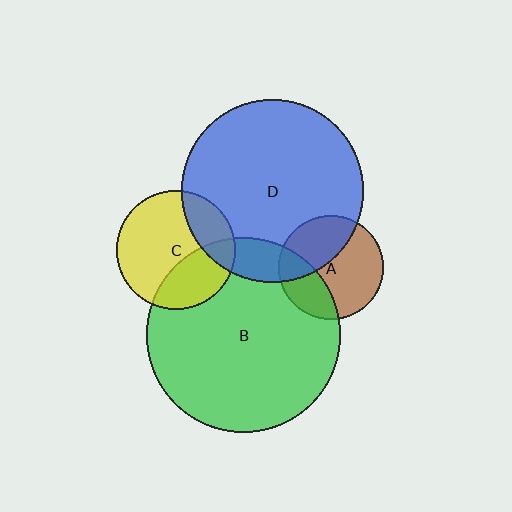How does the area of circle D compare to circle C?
Approximately 2.4 times.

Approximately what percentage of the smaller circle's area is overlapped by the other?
Approximately 30%.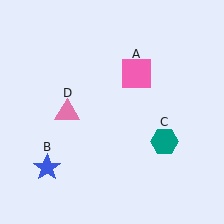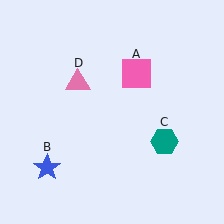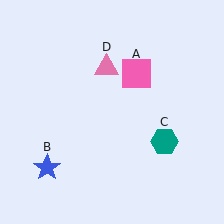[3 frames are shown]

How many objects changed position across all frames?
1 object changed position: pink triangle (object D).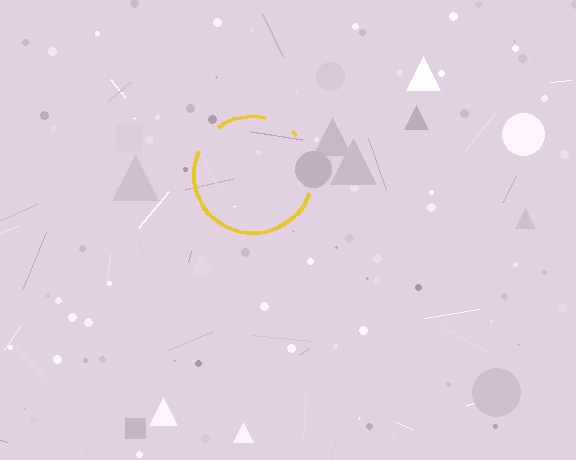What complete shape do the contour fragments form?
The contour fragments form a circle.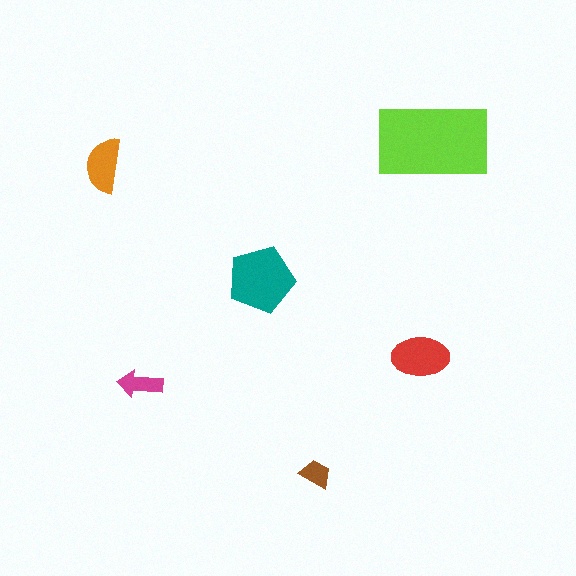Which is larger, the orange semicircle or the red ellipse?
The red ellipse.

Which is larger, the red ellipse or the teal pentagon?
The teal pentagon.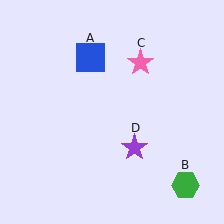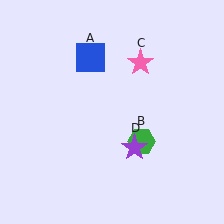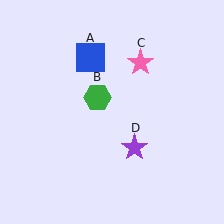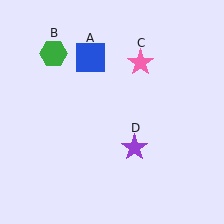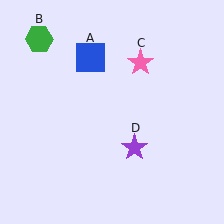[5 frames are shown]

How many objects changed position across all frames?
1 object changed position: green hexagon (object B).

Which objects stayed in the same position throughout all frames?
Blue square (object A) and pink star (object C) and purple star (object D) remained stationary.